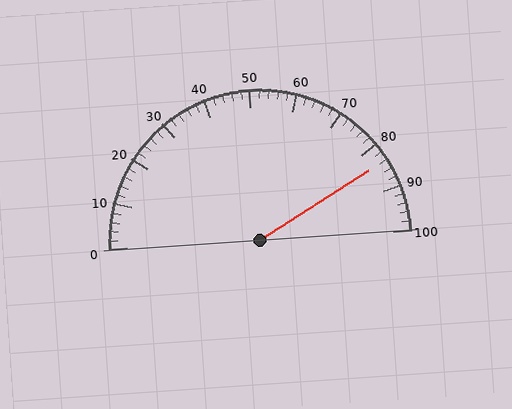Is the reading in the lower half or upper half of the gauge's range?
The reading is in the upper half of the range (0 to 100).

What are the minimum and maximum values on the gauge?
The gauge ranges from 0 to 100.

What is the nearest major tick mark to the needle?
The nearest major tick mark is 80.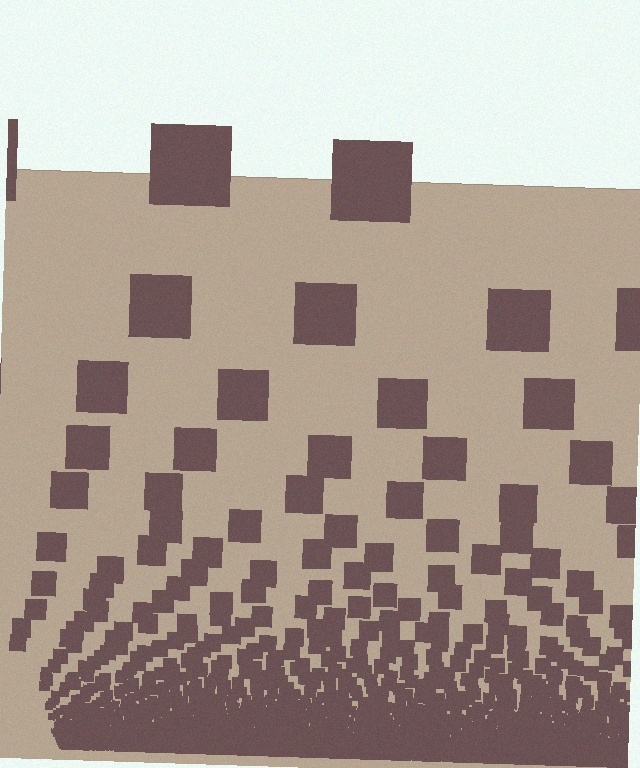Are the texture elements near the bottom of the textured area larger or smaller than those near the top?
Smaller. The gradient is inverted — elements near the bottom are smaller and denser.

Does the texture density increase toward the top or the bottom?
Density increases toward the bottom.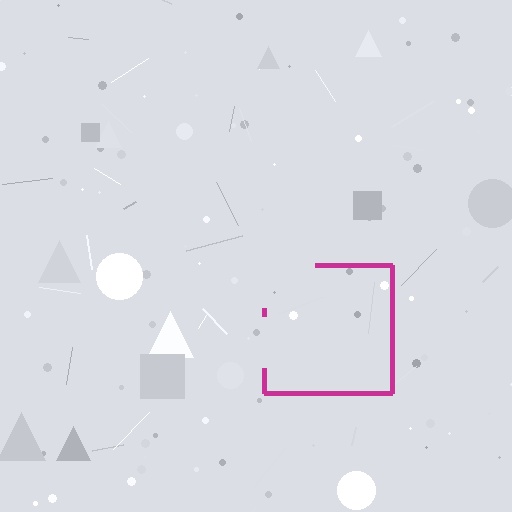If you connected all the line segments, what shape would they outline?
They would outline a square.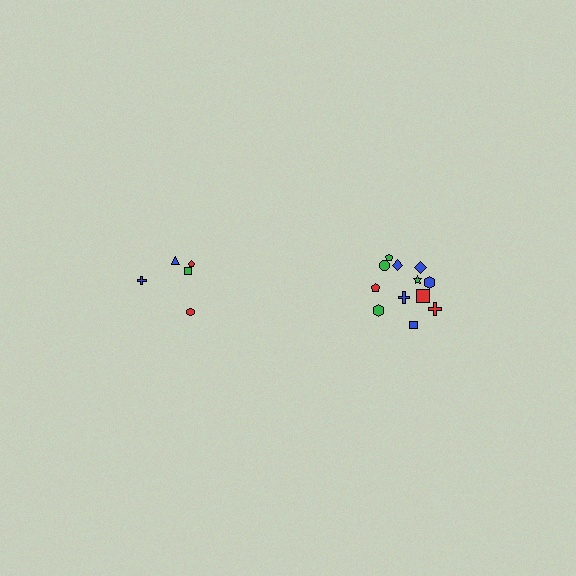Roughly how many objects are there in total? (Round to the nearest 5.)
Roughly 15 objects in total.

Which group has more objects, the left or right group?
The right group.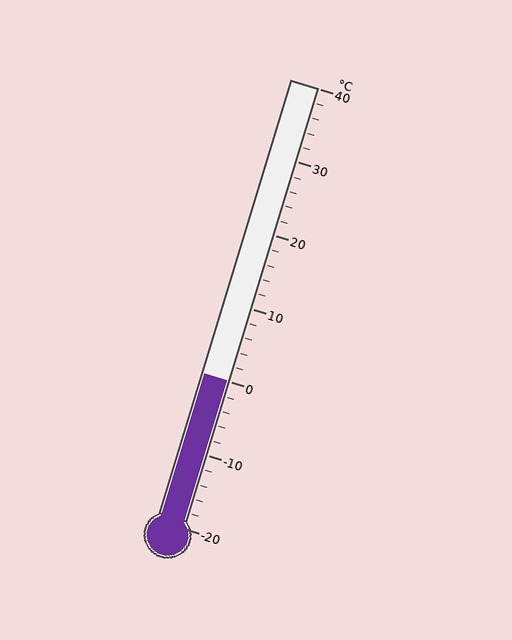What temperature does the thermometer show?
The thermometer shows approximately 0°C.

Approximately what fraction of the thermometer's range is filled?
The thermometer is filled to approximately 35% of its range.